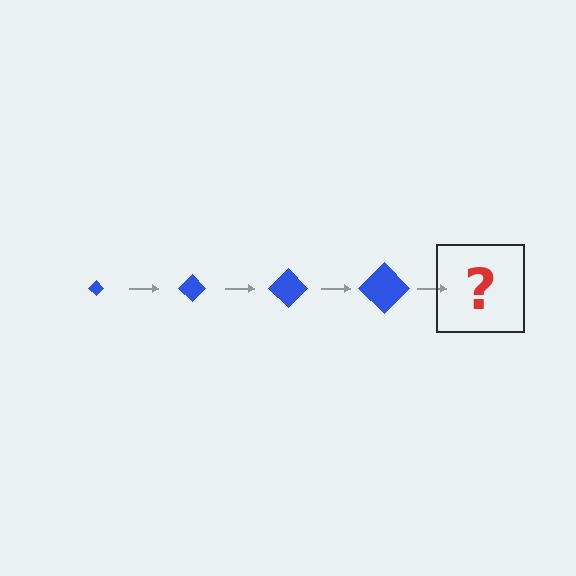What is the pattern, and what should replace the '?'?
The pattern is that the diamond gets progressively larger each step. The '?' should be a blue diamond, larger than the previous one.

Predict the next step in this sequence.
The next step is a blue diamond, larger than the previous one.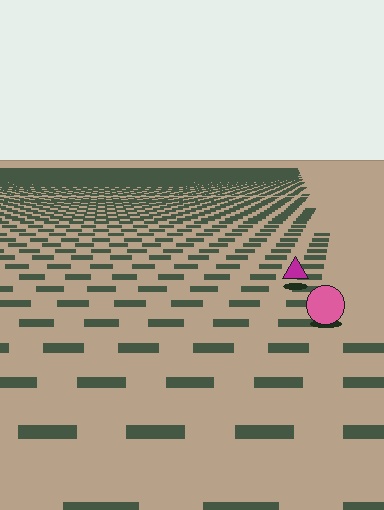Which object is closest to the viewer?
The pink circle is closest. The texture marks near it are larger and more spread out.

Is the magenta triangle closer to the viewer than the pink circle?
No. The pink circle is closer — you can tell from the texture gradient: the ground texture is coarser near it.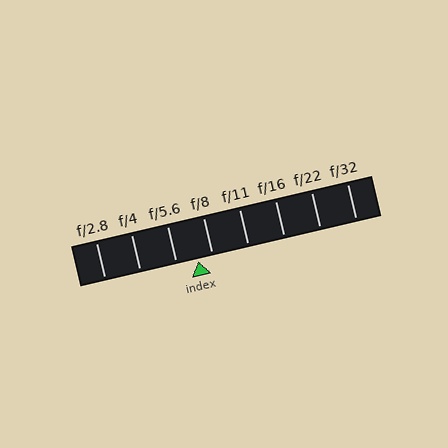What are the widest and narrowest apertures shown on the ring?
The widest aperture shown is f/2.8 and the narrowest is f/32.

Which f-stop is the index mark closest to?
The index mark is closest to f/8.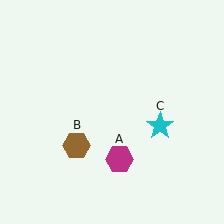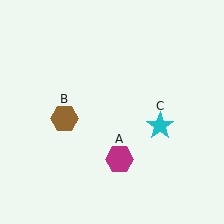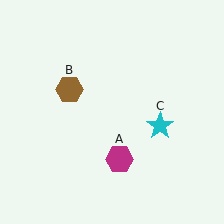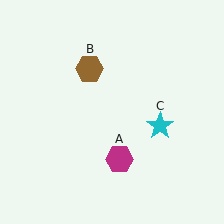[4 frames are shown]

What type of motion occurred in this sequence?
The brown hexagon (object B) rotated clockwise around the center of the scene.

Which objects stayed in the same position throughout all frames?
Magenta hexagon (object A) and cyan star (object C) remained stationary.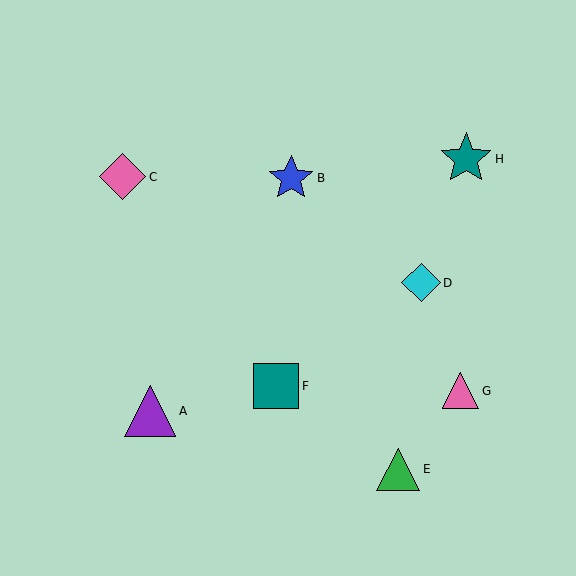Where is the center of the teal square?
The center of the teal square is at (276, 386).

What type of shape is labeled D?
Shape D is a cyan diamond.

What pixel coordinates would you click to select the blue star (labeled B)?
Click at (291, 178) to select the blue star B.